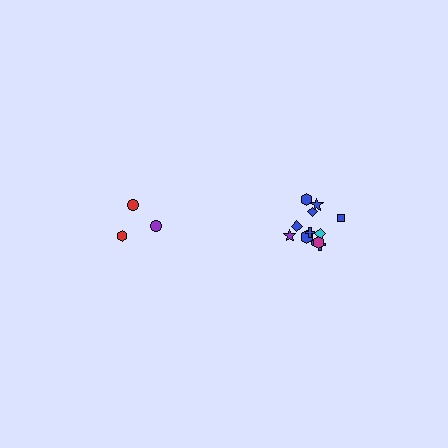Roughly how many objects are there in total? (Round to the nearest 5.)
Roughly 15 objects in total.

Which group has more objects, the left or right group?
The right group.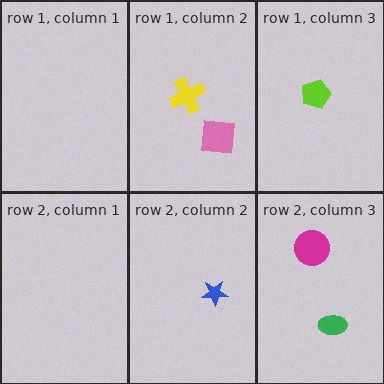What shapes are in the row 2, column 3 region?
The magenta circle, the green ellipse.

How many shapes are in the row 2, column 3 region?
2.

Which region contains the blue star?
The row 2, column 2 region.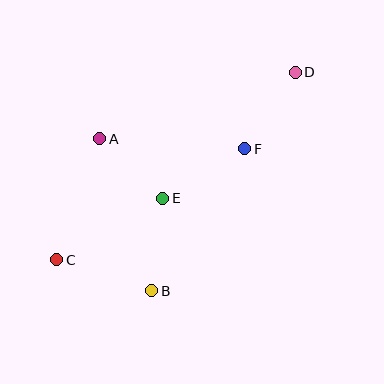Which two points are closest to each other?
Points A and E are closest to each other.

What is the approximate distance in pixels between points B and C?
The distance between B and C is approximately 100 pixels.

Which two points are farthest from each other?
Points C and D are farthest from each other.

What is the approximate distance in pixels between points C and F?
The distance between C and F is approximately 218 pixels.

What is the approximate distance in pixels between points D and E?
The distance between D and E is approximately 183 pixels.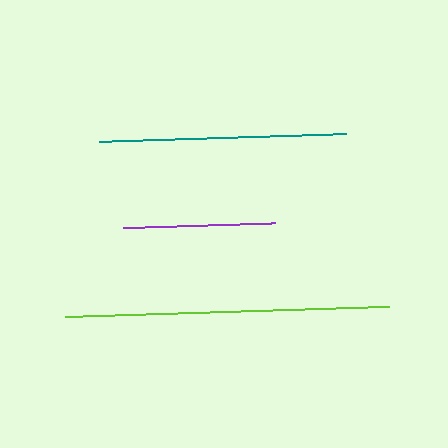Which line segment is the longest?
The lime line is the longest at approximately 324 pixels.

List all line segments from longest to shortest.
From longest to shortest: lime, teal, purple.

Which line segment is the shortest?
The purple line is the shortest at approximately 151 pixels.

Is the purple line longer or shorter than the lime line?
The lime line is longer than the purple line.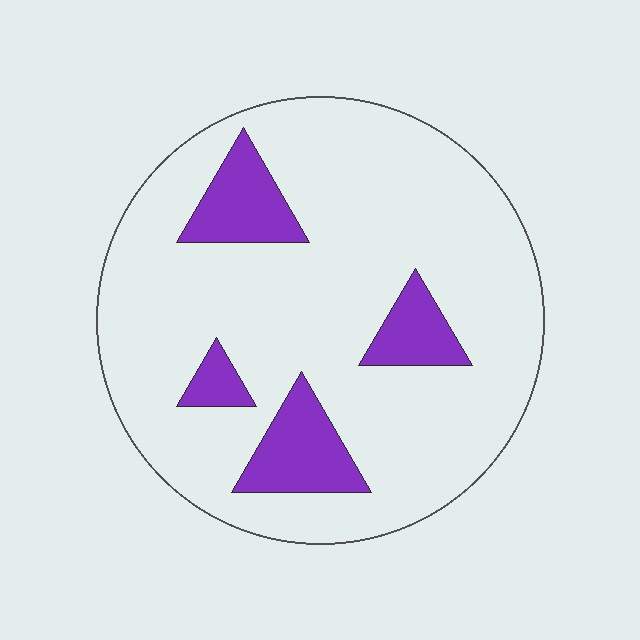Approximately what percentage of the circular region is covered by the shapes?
Approximately 15%.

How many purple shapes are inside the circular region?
4.